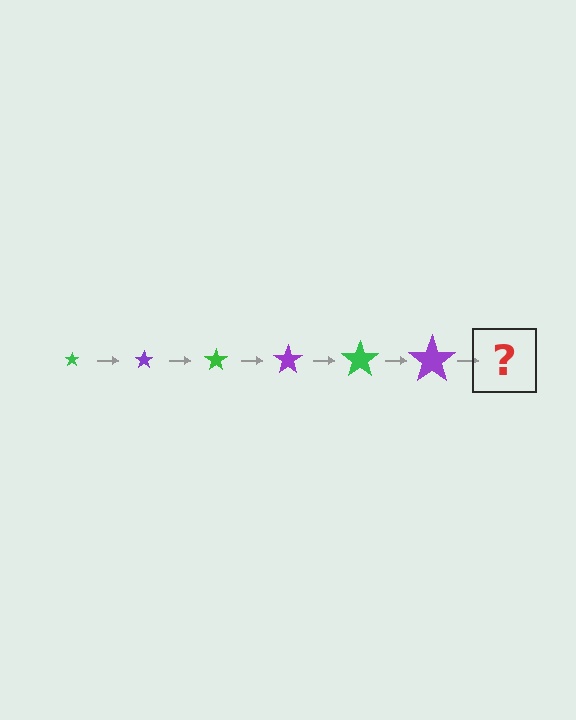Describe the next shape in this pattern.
It should be a green star, larger than the previous one.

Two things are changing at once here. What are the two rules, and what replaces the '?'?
The two rules are that the star grows larger each step and the color cycles through green and purple. The '?' should be a green star, larger than the previous one.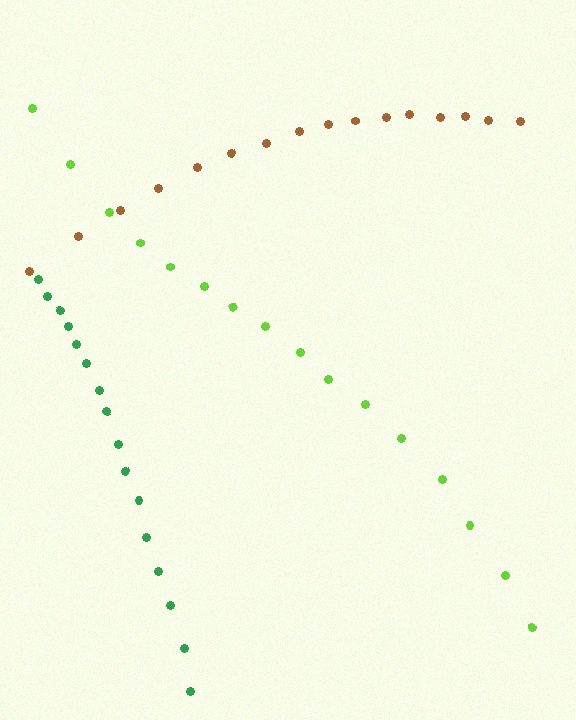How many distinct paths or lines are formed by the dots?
There are 3 distinct paths.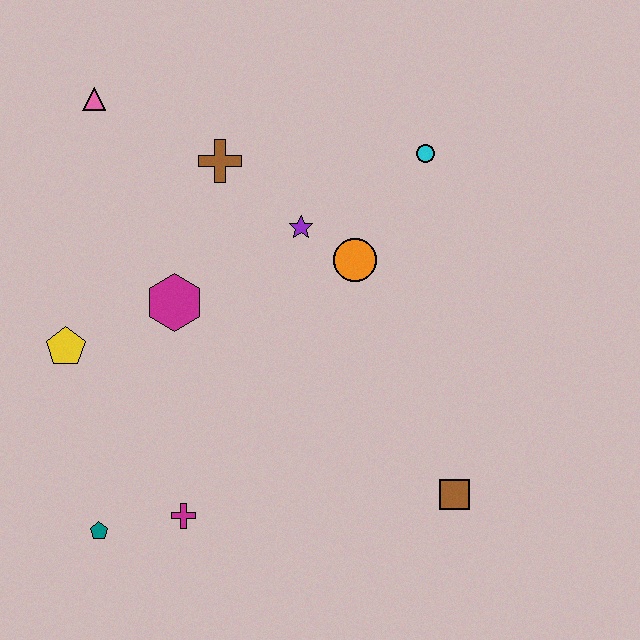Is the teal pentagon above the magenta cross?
No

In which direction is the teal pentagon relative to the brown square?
The teal pentagon is to the left of the brown square.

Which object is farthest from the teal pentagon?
The cyan circle is farthest from the teal pentagon.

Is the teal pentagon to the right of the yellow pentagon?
Yes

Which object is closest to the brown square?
The orange circle is closest to the brown square.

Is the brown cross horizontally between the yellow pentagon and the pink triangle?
No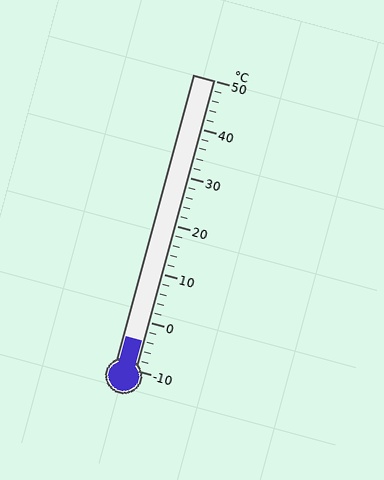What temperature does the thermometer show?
The thermometer shows approximately -4°C.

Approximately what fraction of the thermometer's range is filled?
The thermometer is filled to approximately 10% of its range.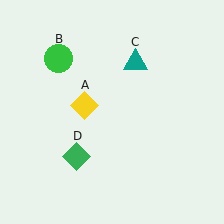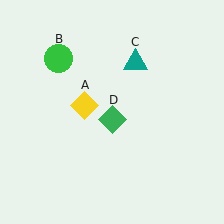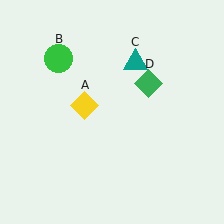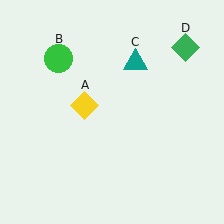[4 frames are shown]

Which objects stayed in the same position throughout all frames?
Yellow diamond (object A) and green circle (object B) and teal triangle (object C) remained stationary.